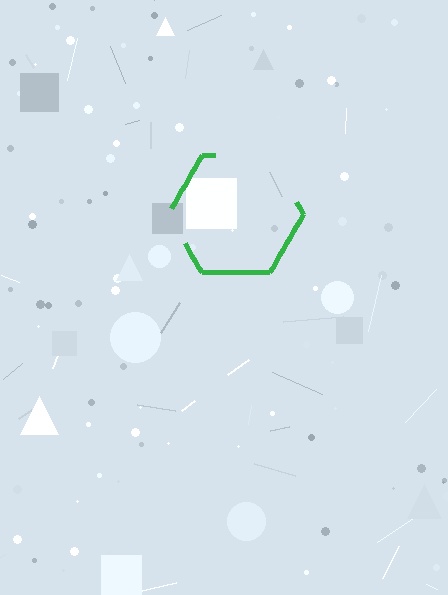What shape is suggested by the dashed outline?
The dashed outline suggests a hexagon.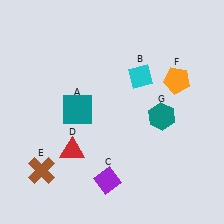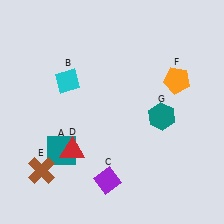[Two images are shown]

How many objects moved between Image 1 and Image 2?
2 objects moved between the two images.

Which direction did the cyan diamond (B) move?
The cyan diamond (B) moved left.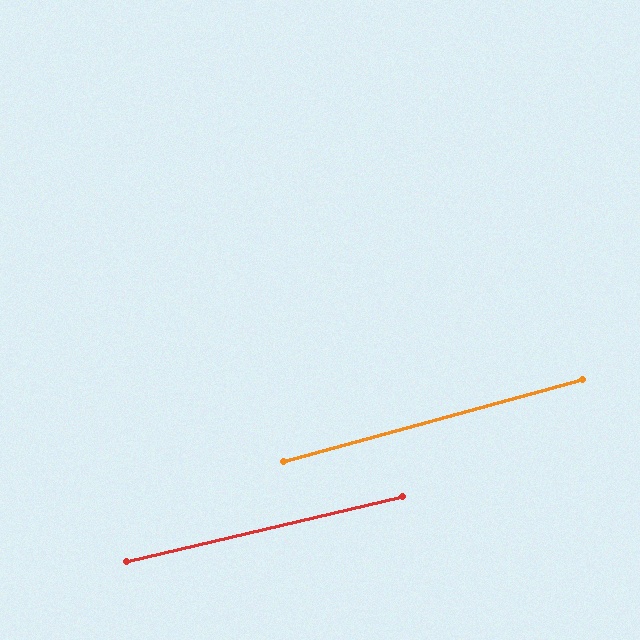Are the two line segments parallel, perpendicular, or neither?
Parallel — their directions differ by only 2.0°.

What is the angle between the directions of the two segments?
Approximately 2 degrees.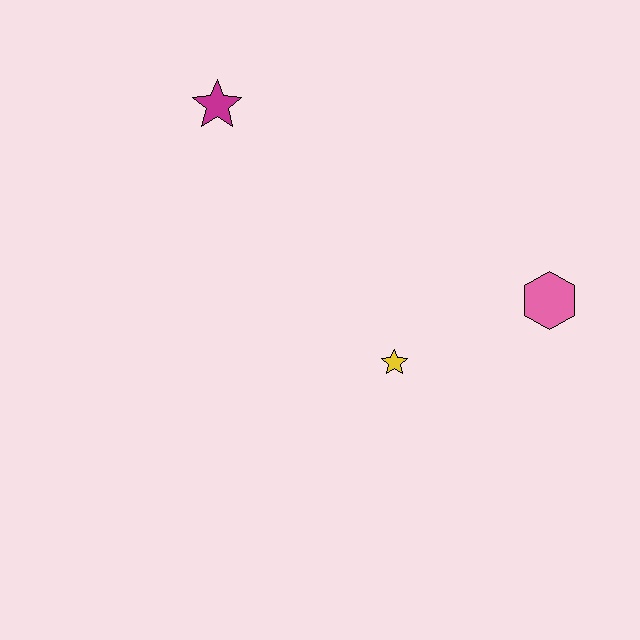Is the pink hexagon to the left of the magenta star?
No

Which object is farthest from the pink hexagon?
The magenta star is farthest from the pink hexagon.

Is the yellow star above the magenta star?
No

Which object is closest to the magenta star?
The yellow star is closest to the magenta star.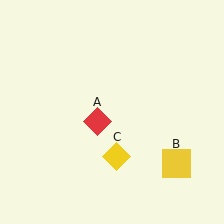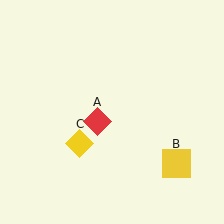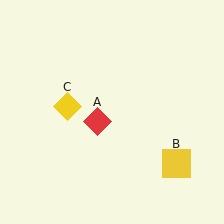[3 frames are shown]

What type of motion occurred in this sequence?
The yellow diamond (object C) rotated clockwise around the center of the scene.